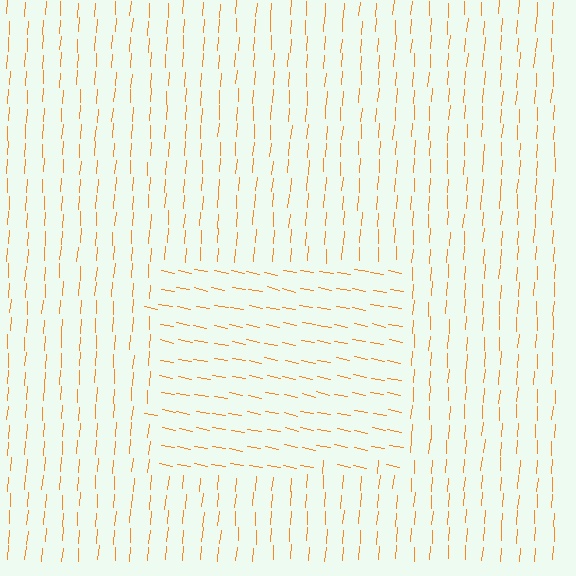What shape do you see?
I see a rectangle.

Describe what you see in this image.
The image is filled with small orange line segments. A rectangle region in the image has lines oriented differently from the surrounding lines, creating a visible texture boundary.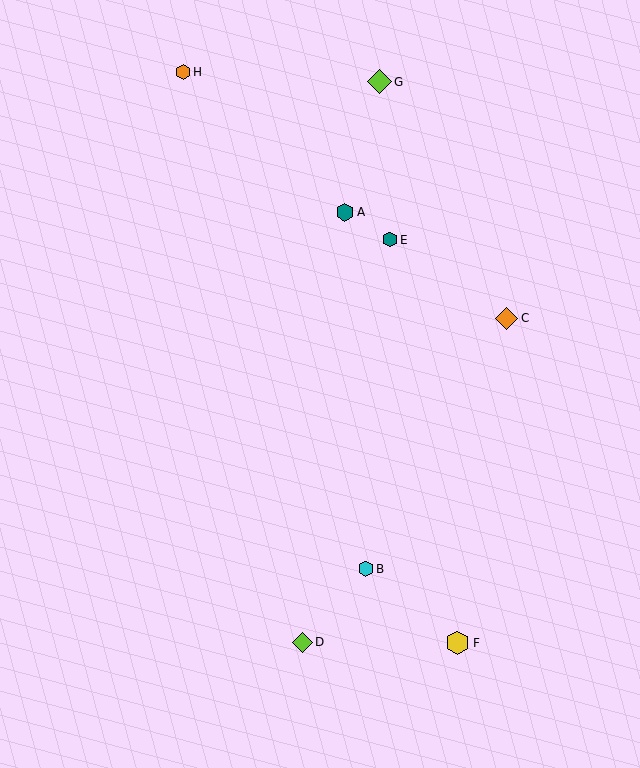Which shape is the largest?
The lime diamond (labeled G) is the largest.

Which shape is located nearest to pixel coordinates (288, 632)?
The lime diamond (labeled D) at (302, 642) is nearest to that location.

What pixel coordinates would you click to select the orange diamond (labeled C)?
Click at (507, 318) to select the orange diamond C.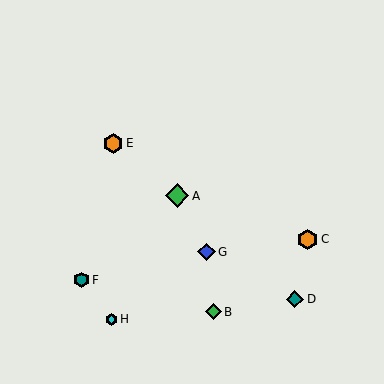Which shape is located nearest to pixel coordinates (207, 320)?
The green diamond (labeled B) at (213, 312) is nearest to that location.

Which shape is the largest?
The green diamond (labeled A) is the largest.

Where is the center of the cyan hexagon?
The center of the cyan hexagon is at (111, 319).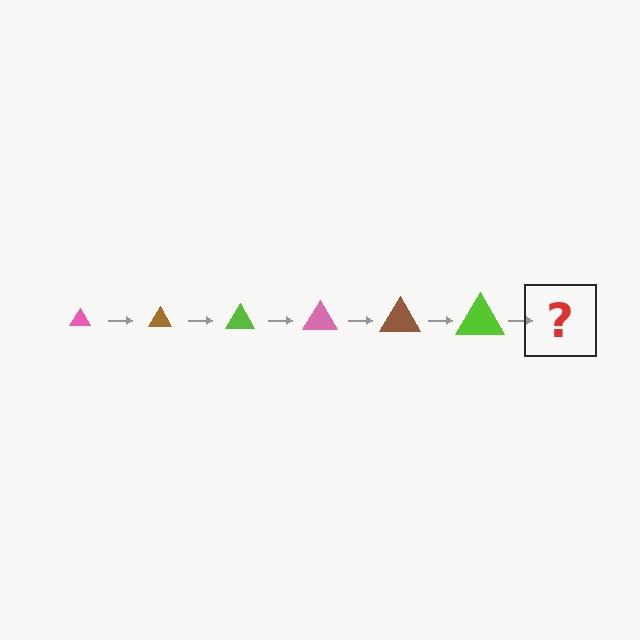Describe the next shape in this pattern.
It should be a pink triangle, larger than the previous one.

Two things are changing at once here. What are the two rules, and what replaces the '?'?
The two rules are that the triangle grows larger each step and the color cycles through pink, brown, and lime. The '?' should be a pink triangle, larger than the previous one.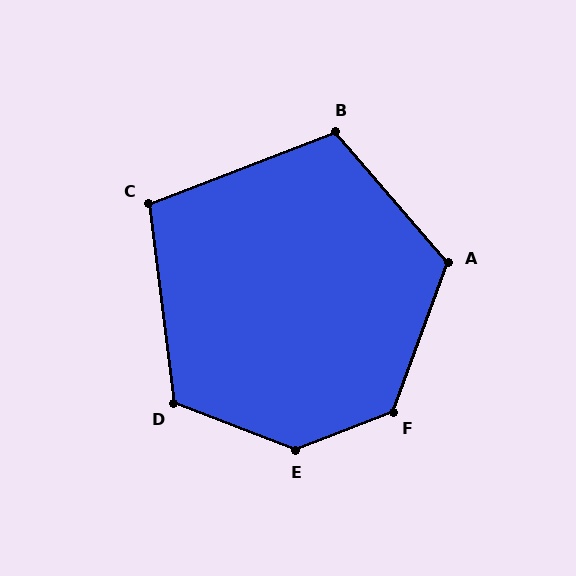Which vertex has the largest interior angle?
E, at approximately 137 degrees.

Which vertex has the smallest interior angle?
C, at approximately 104 degrees.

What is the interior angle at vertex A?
Approximately 119 degrees (obtuse).